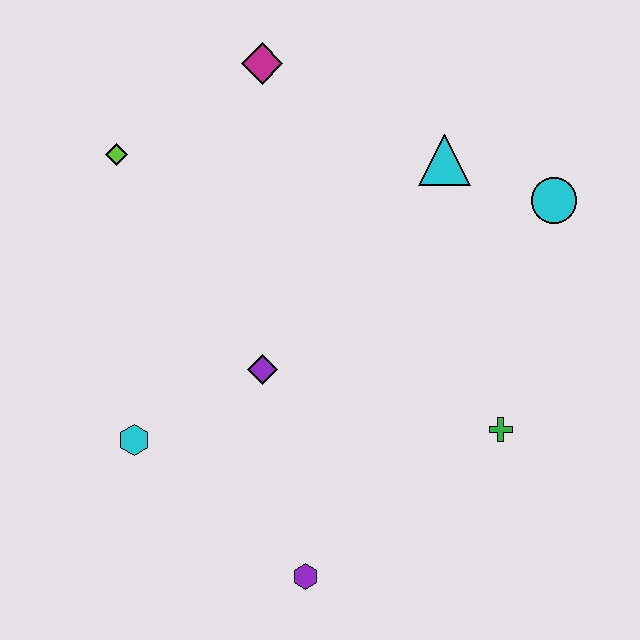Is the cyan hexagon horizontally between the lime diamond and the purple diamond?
Yes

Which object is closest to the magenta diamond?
The lime diamond is closest to the magenta diamond.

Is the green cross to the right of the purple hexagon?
Yes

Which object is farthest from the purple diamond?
The cyan circle is farthest from the purple diamond.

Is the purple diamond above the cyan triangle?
No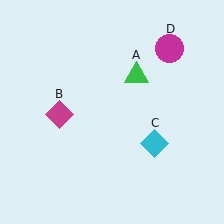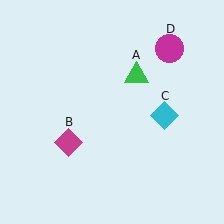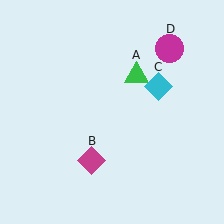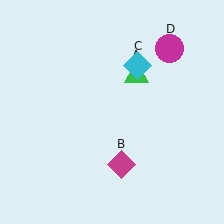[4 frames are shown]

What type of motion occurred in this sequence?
The magenta diamond (object B), cyan diamond (object C) rotated counterclockwise around the center of the scene.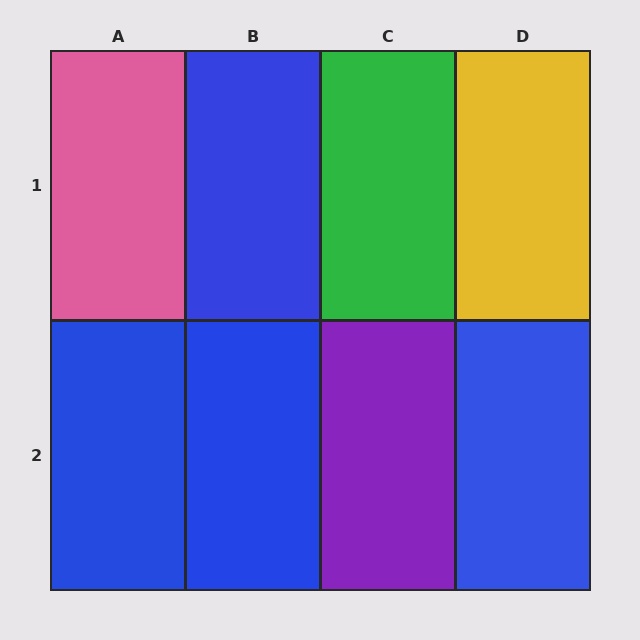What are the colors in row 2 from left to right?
Blue, blue, purple, blue.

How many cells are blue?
4 cells are blue.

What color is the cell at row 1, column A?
Pink.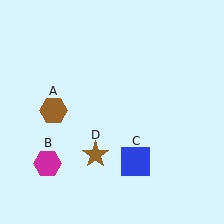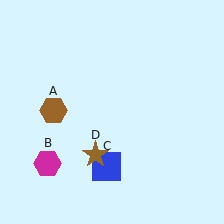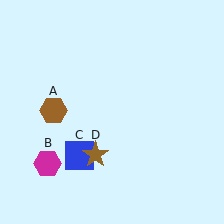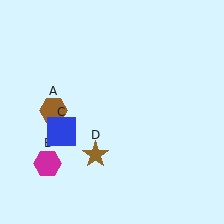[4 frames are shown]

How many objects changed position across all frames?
1 object changed position: blue square (object C).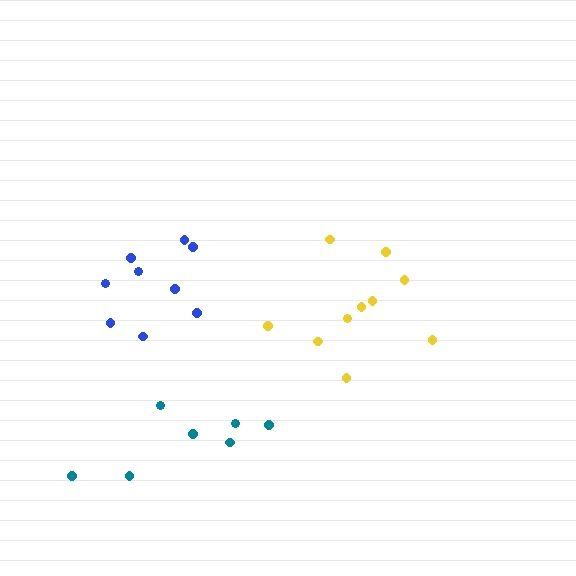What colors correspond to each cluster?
The clusters are colored: yellow, blue, teal.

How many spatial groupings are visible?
There are 3 spatial groupings.